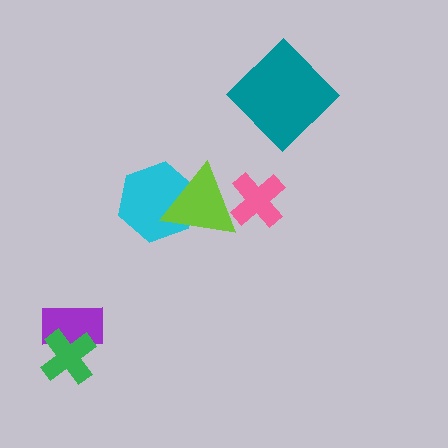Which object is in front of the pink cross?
The lime triangle is in front of the pink cross.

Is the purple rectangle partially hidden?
Yes, it is partially covered by another shape.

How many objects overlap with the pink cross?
1 object overlaps with the pink cross.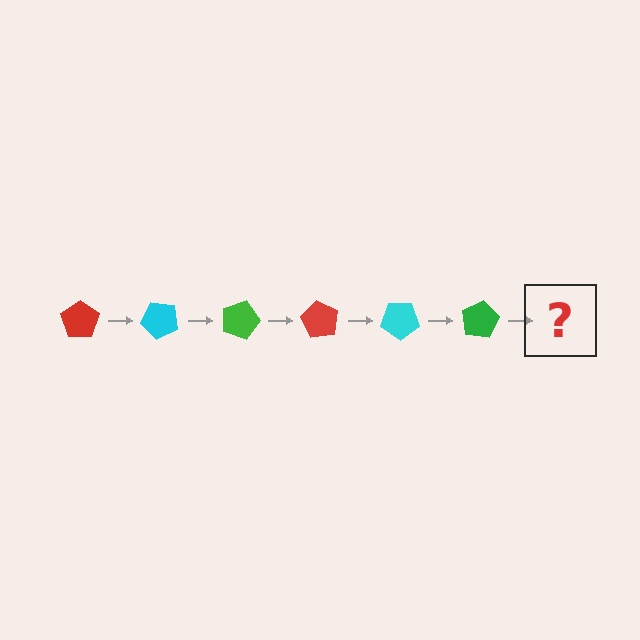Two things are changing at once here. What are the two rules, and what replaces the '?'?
The two rules are that it rotates 45 degrees each step and the color cycles through red, cyan, and green. The '?' should be a red pentagon, rotated 270 degrees from the start.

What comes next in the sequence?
The next element should be a red pentagon, rotated 270 degrees from the start.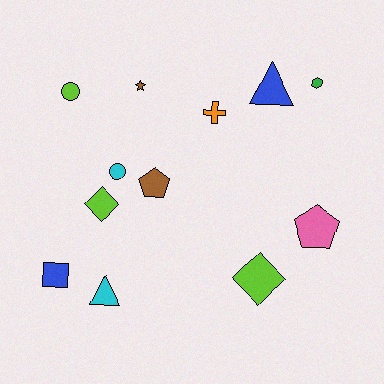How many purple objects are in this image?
There are no purple objects.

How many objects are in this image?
There are 12 objects.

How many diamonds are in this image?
There are 2 diamonds.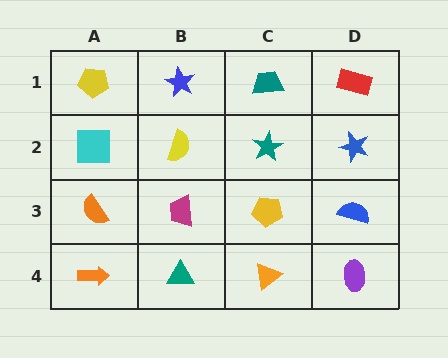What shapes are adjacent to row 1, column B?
A yellow semicircle (row 2, column B), a yellow pentagon (row 1, column A), a teal trapezoid (row 1, column C).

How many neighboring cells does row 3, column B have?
4.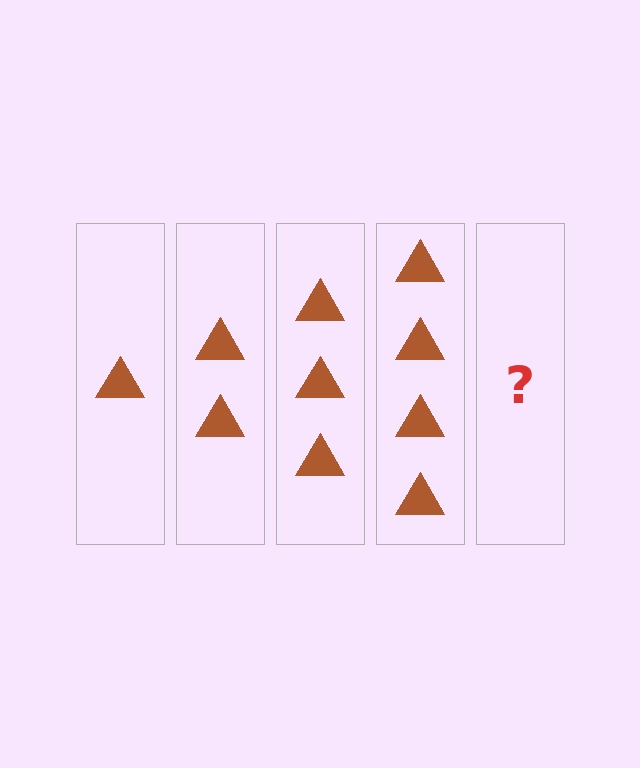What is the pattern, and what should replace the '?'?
The pattern is that each step adds one more triangle. The '?' should be 5 triangles.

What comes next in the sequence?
The next element should be 5 triangles.